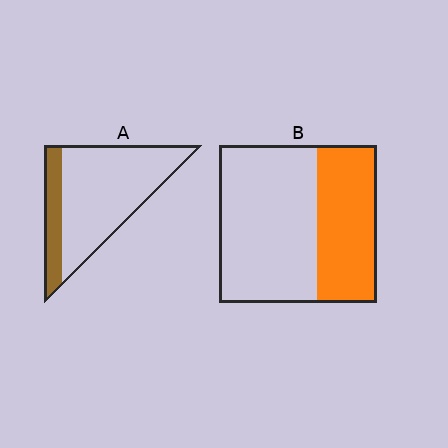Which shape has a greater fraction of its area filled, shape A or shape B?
Shape B.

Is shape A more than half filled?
No.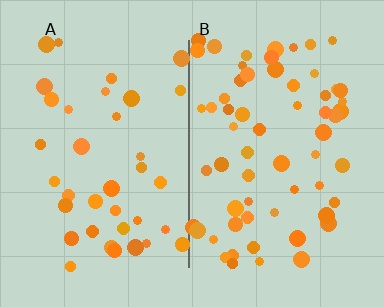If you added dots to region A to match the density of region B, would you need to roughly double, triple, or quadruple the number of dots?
Approximately double.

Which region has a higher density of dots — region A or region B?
B (the right).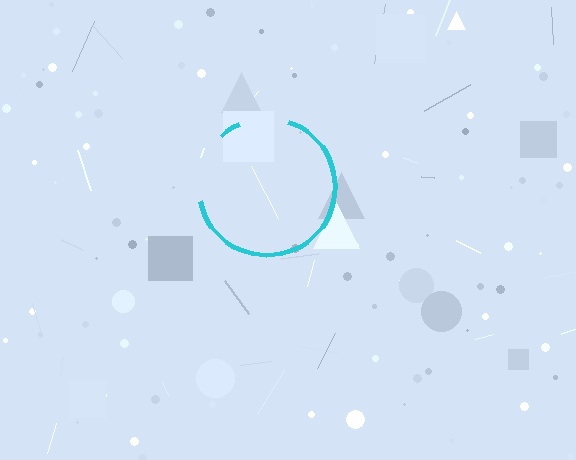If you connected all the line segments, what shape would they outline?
They would outline a circle.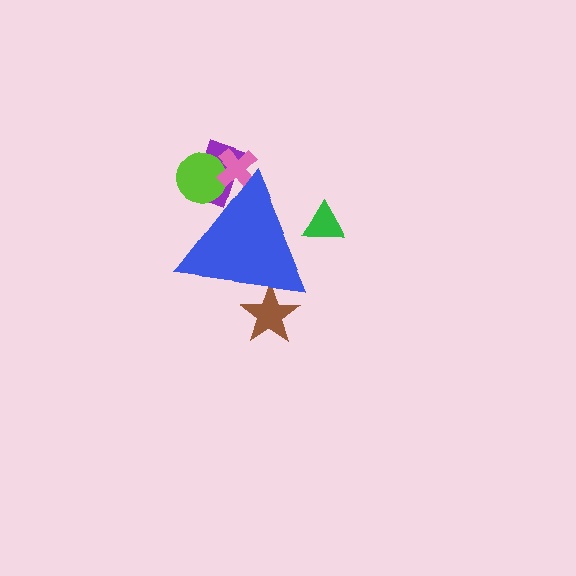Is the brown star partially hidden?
Yes, the brown star is partially hidden behind the blue triangle.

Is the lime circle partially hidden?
Yes, the lime circle is partially hidden behind the blue triangle.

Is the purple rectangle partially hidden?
Yes, the purple rectangle is partially hidden behind the blue triangle.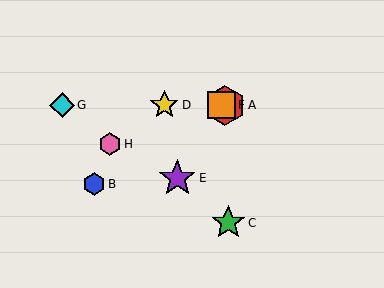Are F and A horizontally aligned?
Yes, both are at y≈105.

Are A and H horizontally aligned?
No, A is at y≈105 and H is at y≈144.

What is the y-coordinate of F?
Object F is at y≈105.